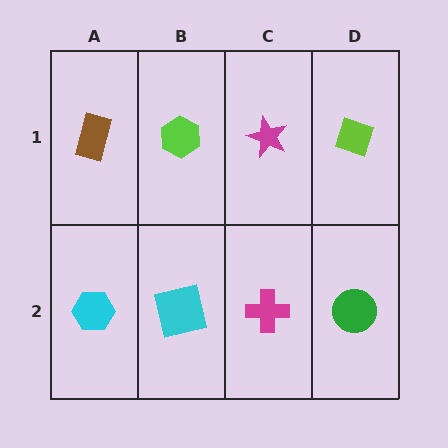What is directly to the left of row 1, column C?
A lime hexagon.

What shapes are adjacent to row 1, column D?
A green circle (row 2, column D), a magenta star (row 1, column C).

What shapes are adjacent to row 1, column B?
A cyan square (row 2, column B), a brown rectangle (row 1, column A), a magenta star (row 1, column C).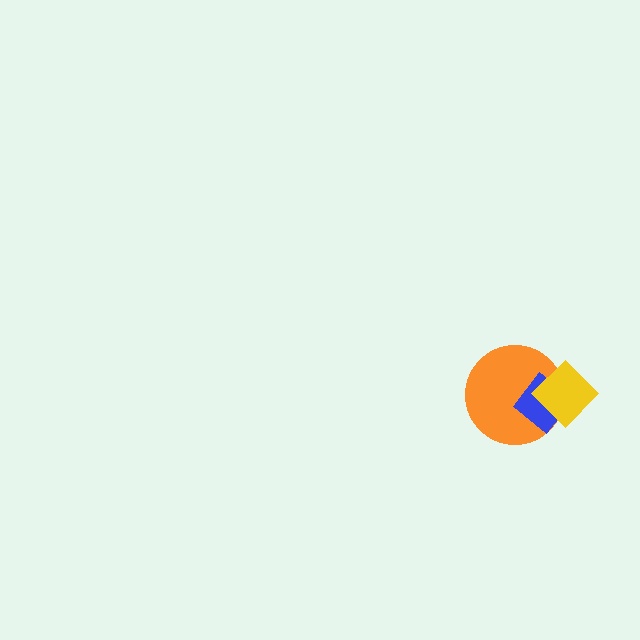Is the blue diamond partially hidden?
Yes, it is partially covered by another shape.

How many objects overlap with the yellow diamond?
2 objects overlap with the yellow diamond.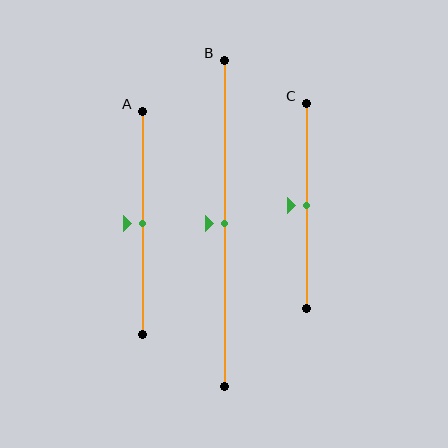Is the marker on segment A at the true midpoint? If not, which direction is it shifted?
Yes, the marker on segment A is at the true midpoint.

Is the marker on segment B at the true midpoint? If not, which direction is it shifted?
Yes, the marker on segment B is at the true midpoint.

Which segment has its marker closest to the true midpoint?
Segment A has its marker closest to the true midpoint.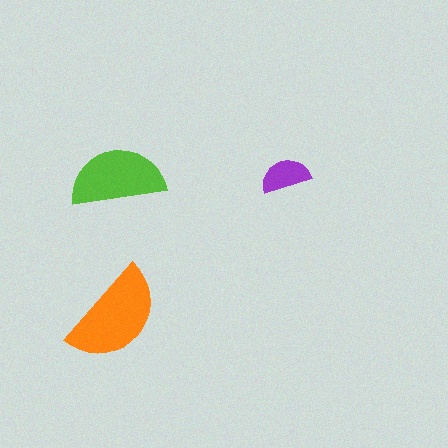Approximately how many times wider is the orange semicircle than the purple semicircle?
About 2 times wider.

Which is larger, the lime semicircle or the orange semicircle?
The orange one.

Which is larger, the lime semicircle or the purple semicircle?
The lime one.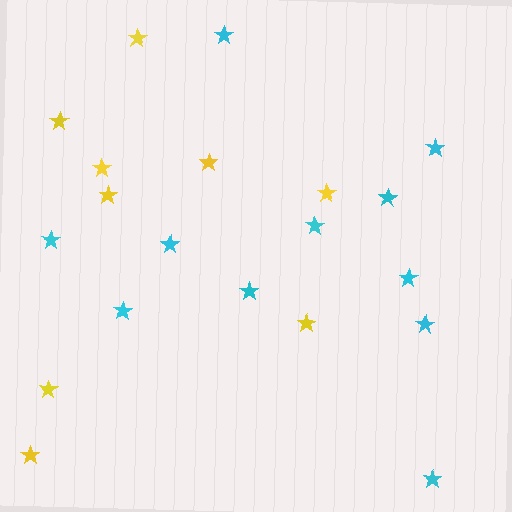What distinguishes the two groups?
There are 2 groups: one group of yellow stars (9) and one group of cyan stars (11).